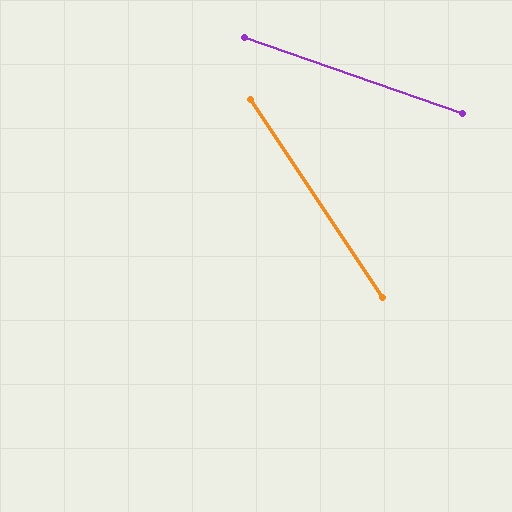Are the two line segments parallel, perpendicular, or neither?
Neither parallel nor perpendicular — they differ by about 37°.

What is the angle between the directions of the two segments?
Approximately 37 degrees.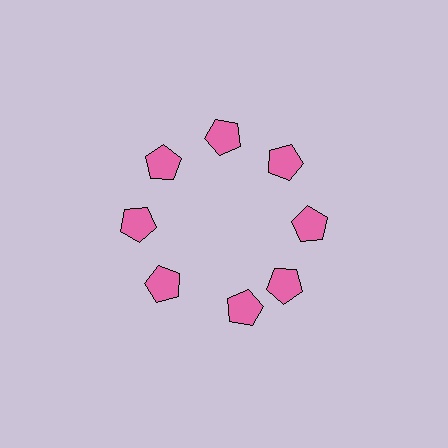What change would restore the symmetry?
The symmetry would be restored by rotating it back into even spacing with its neighbors so that all 8 pentagons sit at equal angles and equal distance from the center.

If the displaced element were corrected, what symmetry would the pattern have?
It would have 8-fold rotational symmetry — the pattern would map onto itself every 45 degrees.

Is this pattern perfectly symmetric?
No. The 8 pink pentagons are arranged in a ring, but one element near the 6 o'clock position is rotated out of alignment along the ring, breaking the 8-fold rotational symmetry.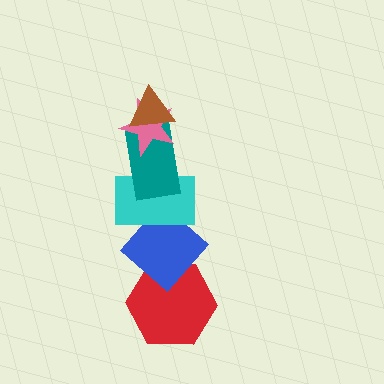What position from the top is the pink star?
The pink star is 2nd from the top.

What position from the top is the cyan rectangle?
The cyan rectangle is 4th from the top.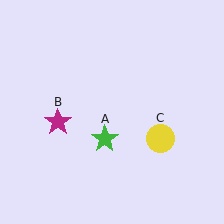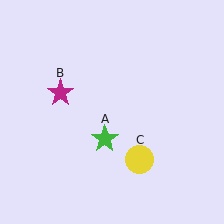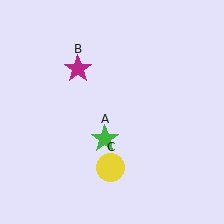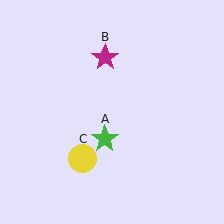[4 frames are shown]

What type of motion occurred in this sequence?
The magenta star (object B), yellow circle (object C) rotated clockwise around the center of the scene.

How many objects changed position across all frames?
2 objects changed position: magenta star (object B), yellow circle (object C).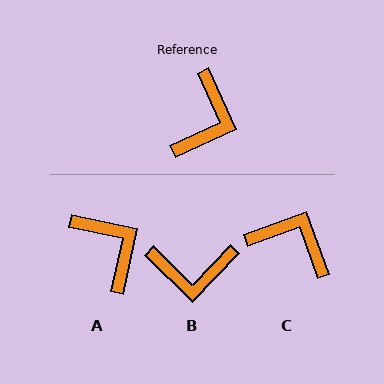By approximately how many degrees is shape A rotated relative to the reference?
Approximately 54 degrees counter-clockwise.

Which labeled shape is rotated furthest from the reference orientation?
C, about 86 degrees away.